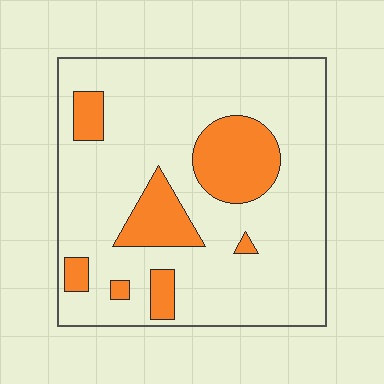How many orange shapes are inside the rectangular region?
7.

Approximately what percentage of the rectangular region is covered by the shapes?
Approximately 20%.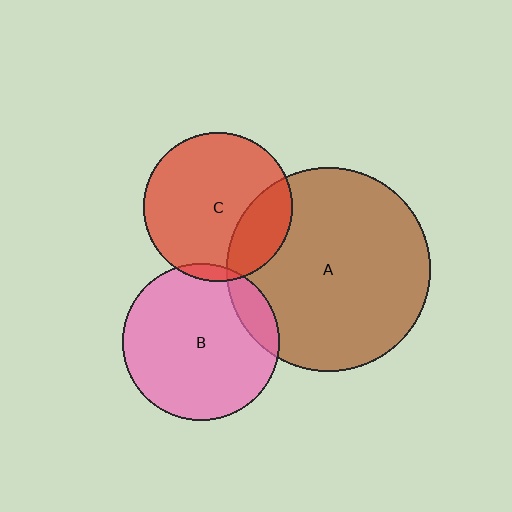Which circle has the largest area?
Circle A (brown).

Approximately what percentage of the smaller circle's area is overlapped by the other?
Approximately 5%.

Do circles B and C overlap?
Yes.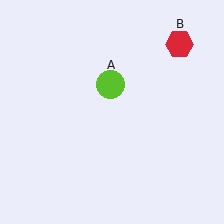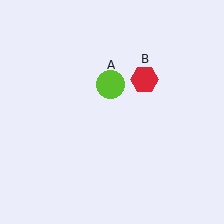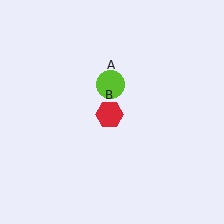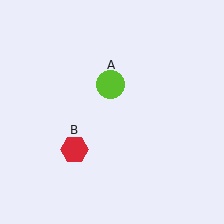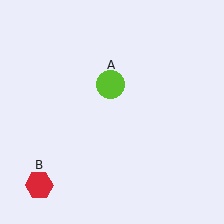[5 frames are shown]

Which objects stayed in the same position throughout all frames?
Lime circle (object A) remained stationary.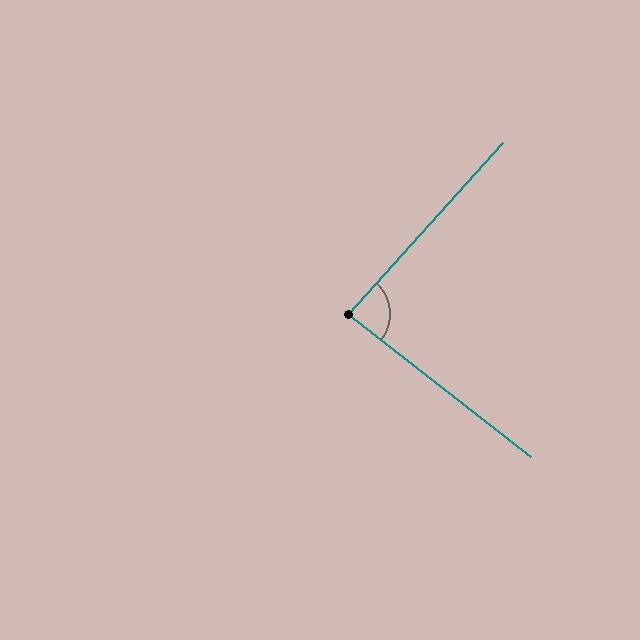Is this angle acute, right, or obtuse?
It is approximately a right angle.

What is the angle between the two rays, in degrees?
Approximately 86 degrees.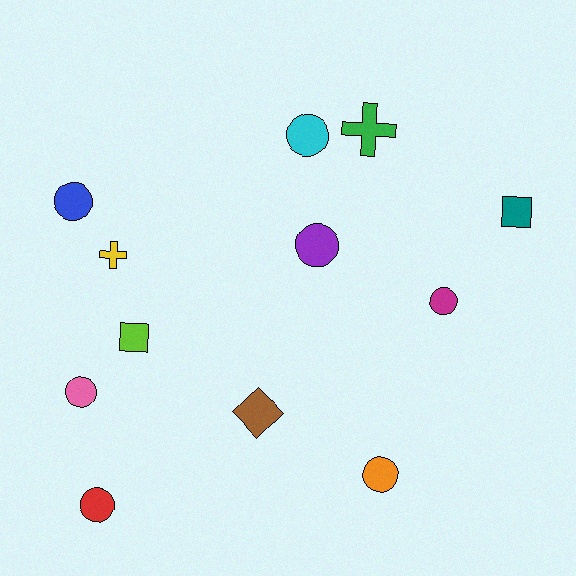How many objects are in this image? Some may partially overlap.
There are 12 objects.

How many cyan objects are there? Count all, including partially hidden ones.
There is 1 cyan object.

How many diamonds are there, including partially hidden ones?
There is 1 diamond.